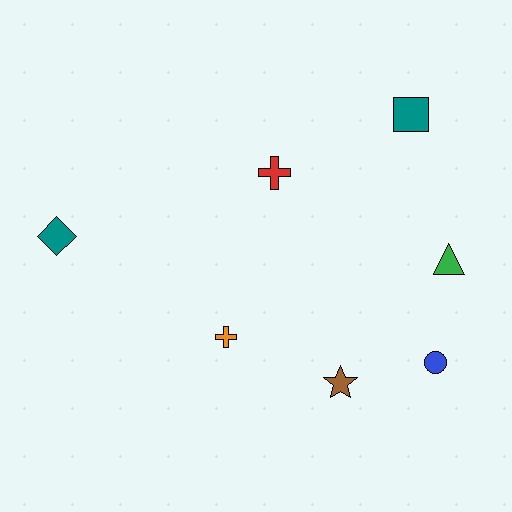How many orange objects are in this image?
There is 1 orange object.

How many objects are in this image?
There are 7 objects.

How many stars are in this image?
There is 1 star.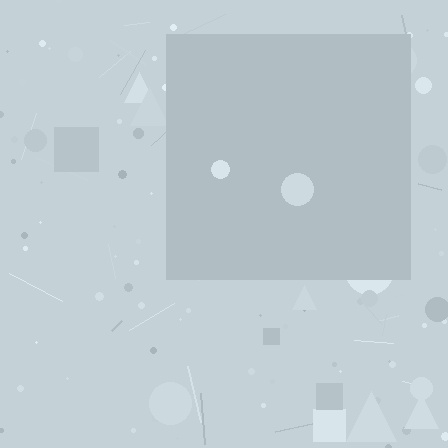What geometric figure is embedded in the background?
A square is embedded in the background.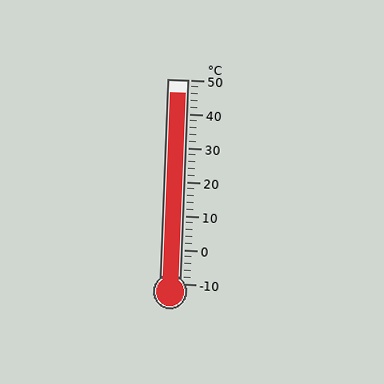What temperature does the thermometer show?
The thermometer shows approximately 46°C.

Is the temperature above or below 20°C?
The temperature is above 20°C.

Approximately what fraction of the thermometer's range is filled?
The thermometer is filled to approximately 95% of its range.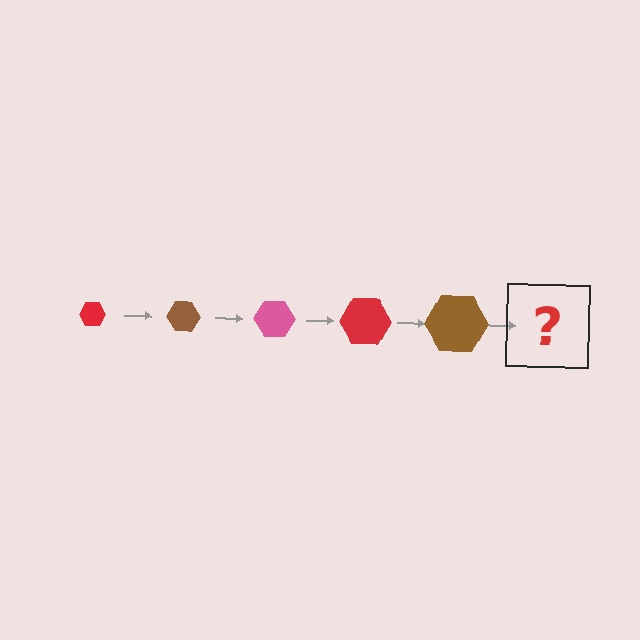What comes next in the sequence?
The next element should be a pink hexagon, larger than the previous one.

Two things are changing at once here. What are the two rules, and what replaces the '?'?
The two rules are that the hexagon grows larger each step and the color cycles through red, brown, and pink. The '?' should be a pink hexagon, larger than the previous one.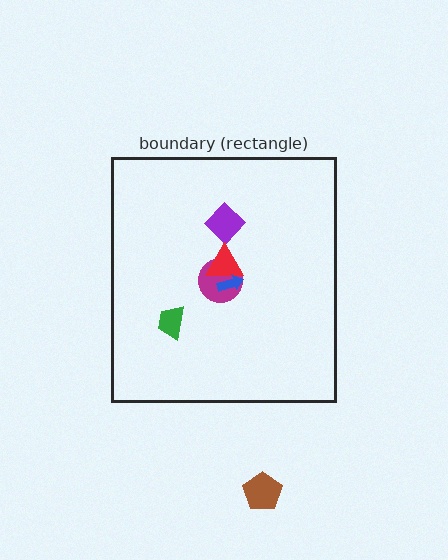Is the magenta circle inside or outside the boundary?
Inside.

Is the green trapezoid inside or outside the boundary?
Inside.